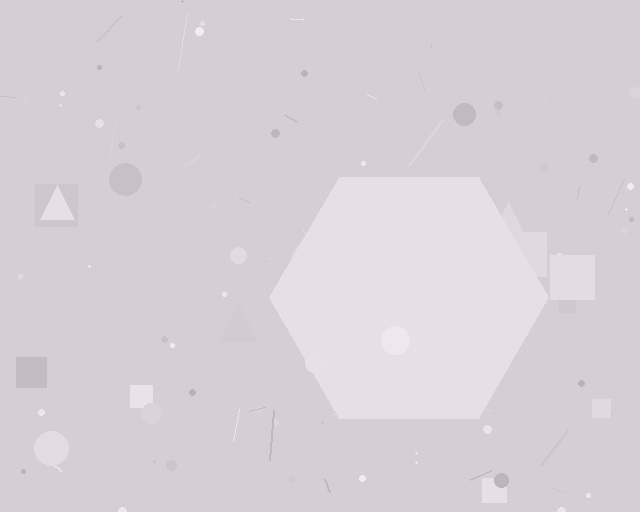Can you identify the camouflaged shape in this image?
The camouflaged shape is a hexagon.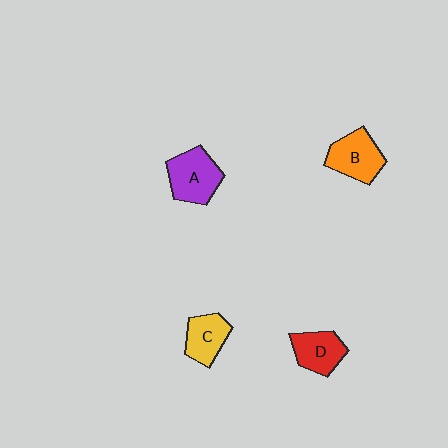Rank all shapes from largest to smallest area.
From largest to smallest: A (purple), B (orange), D (red), C (yellow).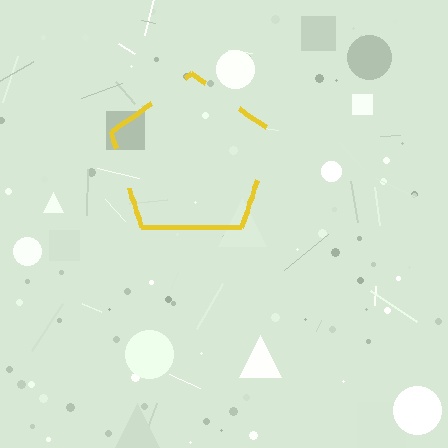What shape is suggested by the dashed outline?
The dashed outline suggests a pentagon.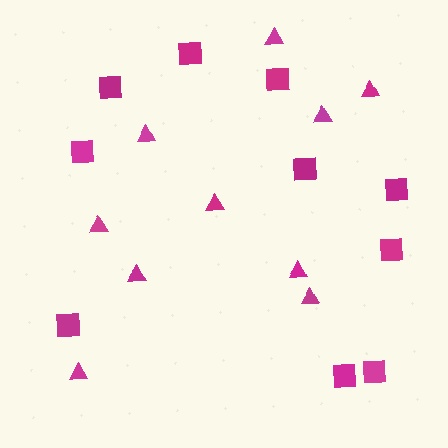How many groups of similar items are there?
There are 2 groups: one group of triangles (10) and one group of squares (10).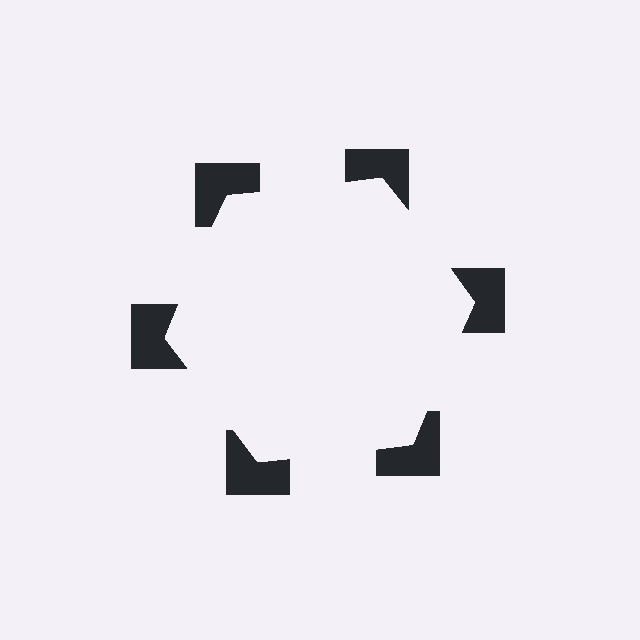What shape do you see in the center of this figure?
An illusory hexagon — its edges are inferred from the aligned wedge cuts in the notched squares, not physically drawn.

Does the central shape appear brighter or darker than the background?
It typically appears slightly brighter than the background, even though no actual brightness change is drawn.